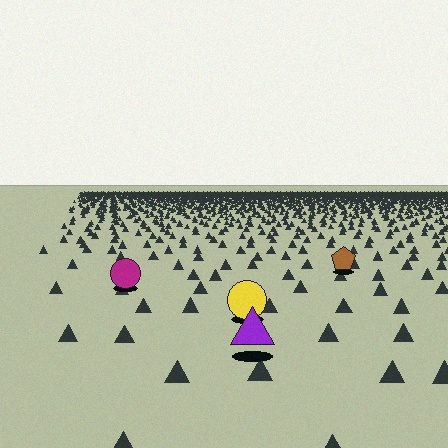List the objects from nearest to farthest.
From nearest to farthest: the purple triangle, the yellow circle, the magenta circle, the brown pentagon.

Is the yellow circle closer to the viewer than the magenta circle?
Yes. The yellow circle is closer — you can tell from the texture gradient: the ground texture is coarser near it.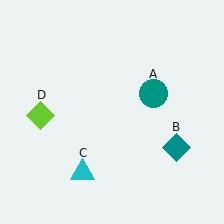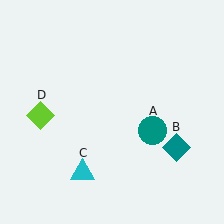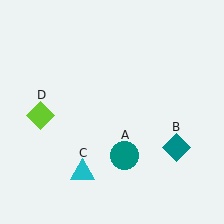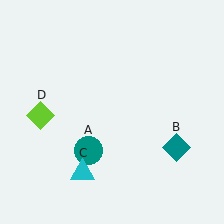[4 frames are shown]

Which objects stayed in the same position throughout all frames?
Teal diamond (object B) and cyan triangle (object C) and lime diamond (object D) remained stationary.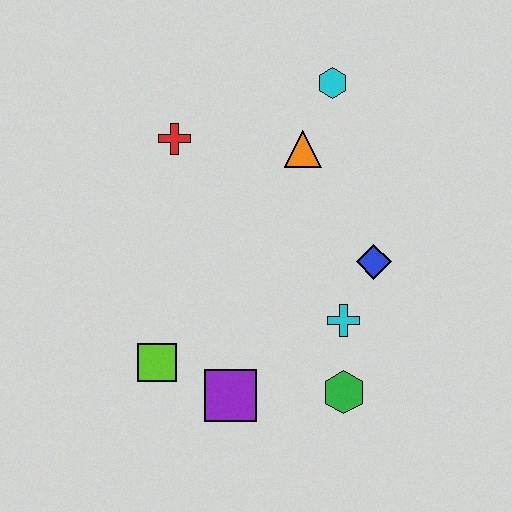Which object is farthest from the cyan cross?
The red cross is farthest from the cyan cross.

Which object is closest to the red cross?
The orange triangle is closest to the red cross.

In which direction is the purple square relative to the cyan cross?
The purple square is to the left of the cyan cross.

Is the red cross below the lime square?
No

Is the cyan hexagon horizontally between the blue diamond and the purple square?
Yes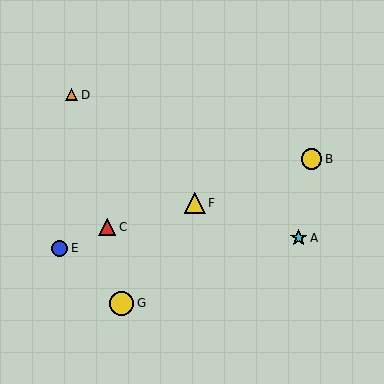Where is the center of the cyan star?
The center of the cyan star is at (299, 238).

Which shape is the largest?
The yellow circle (labeled G) is the largest.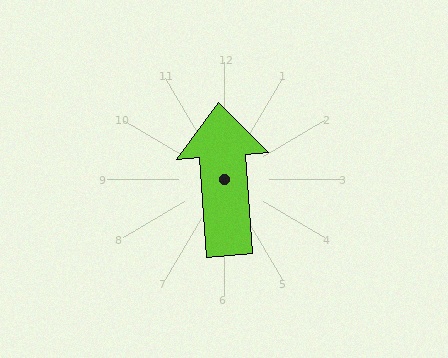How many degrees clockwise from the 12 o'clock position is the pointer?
Approximately 356 degrees.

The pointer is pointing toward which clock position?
Roughly 12 o'clock.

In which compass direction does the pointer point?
North.